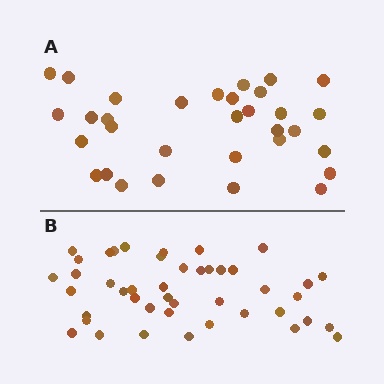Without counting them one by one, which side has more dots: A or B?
Region B (the bottom region) has more dots.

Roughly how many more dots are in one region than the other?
Region B has roughly 12 or so more dots than region A.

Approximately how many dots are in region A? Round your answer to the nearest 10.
About 30 dots. (The exact count is 32, which rounds to 30.)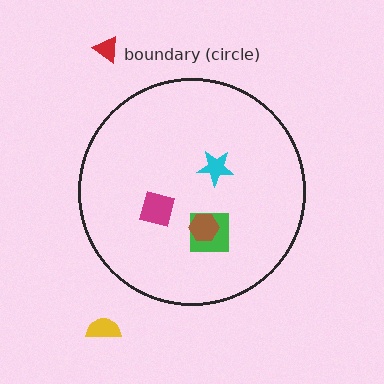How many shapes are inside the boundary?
4 inside, 2 outside.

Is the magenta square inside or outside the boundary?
Inside.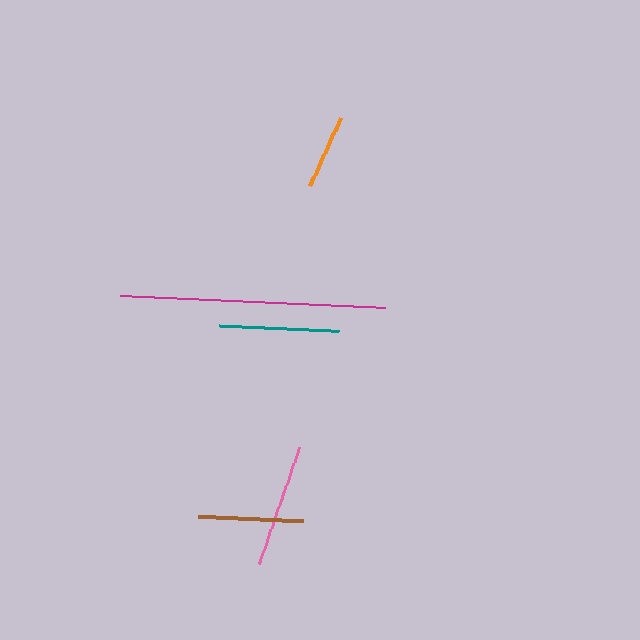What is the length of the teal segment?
The teal segment is approximately 120 pixels long.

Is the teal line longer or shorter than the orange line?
The teal line is longer than the orange line.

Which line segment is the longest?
The magenta line is the longest at approximately 265 pixels.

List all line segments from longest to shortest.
From longest to shortest: magenta, pink, teal, brown, orange.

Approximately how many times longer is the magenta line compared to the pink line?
The magenta line is approximately 2.1 times the length of the pink line.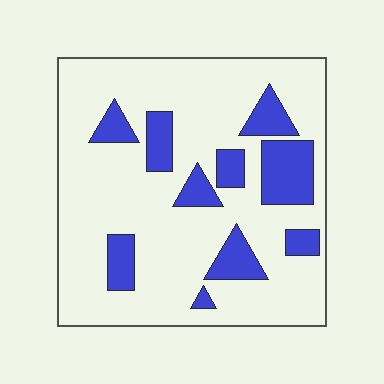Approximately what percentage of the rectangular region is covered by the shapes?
Approximately 20%.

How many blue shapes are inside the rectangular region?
10.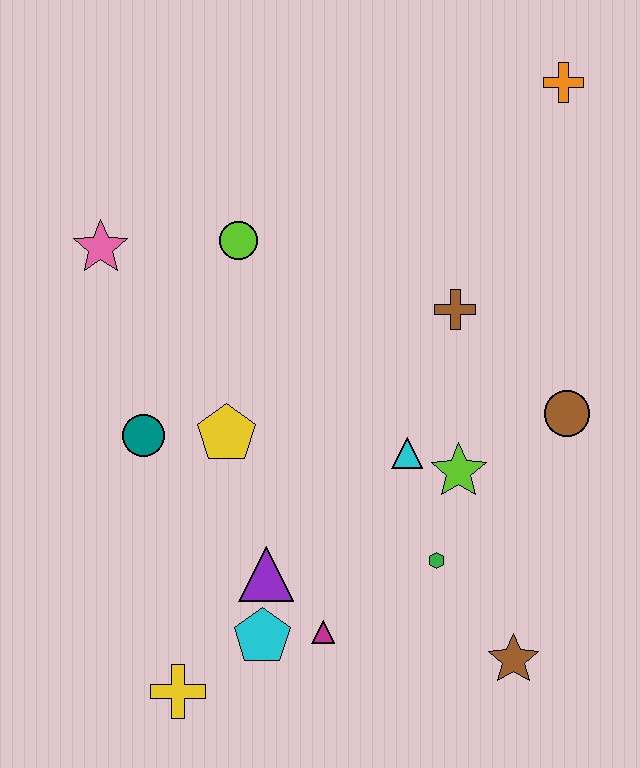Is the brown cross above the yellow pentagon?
Yes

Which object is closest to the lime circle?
The pink star is closest to the lime circle.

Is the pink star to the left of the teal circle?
Yes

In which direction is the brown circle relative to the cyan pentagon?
The brown circle is to the right of the cyan pentagon.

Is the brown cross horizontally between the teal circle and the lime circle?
No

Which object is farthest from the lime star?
The pink star is farthest from the lime star.